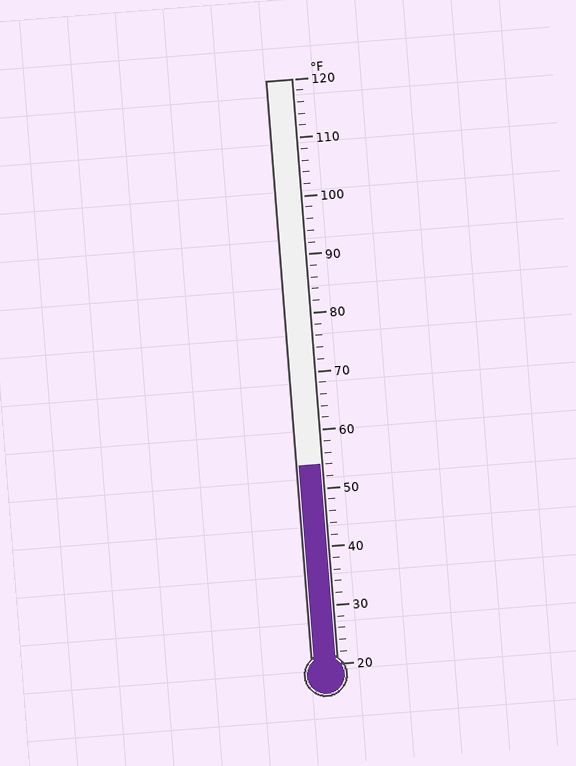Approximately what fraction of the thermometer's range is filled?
The thermometer is filled to approximately 35% of its range.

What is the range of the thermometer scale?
The thermometer scale ranges from 20°F to 120°F.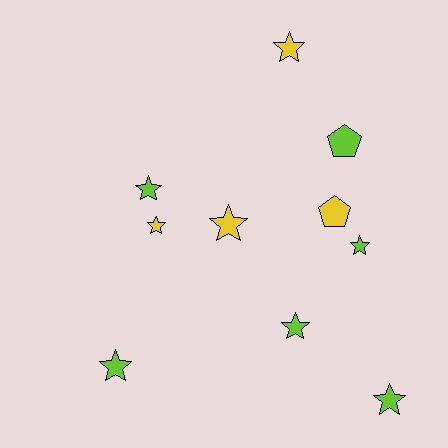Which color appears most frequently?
Lime, with 6 objects.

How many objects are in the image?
There are 10 objects.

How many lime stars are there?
There are 5 lime stars.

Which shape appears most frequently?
Star, with 8 objects.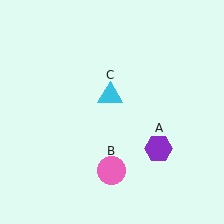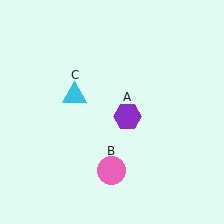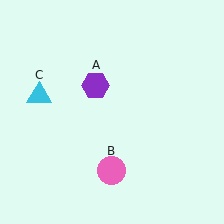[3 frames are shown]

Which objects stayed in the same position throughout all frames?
Pink circle (object B) remained stationary.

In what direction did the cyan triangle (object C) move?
The cyan triangle (object C) moved left.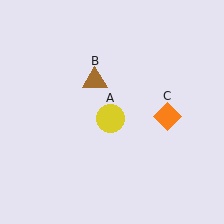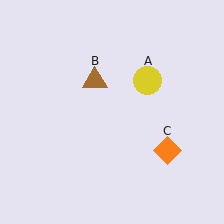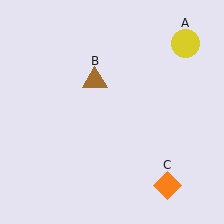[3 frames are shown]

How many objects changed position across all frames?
2 objects changed position: yellow circle (object A), orange diamond (object C).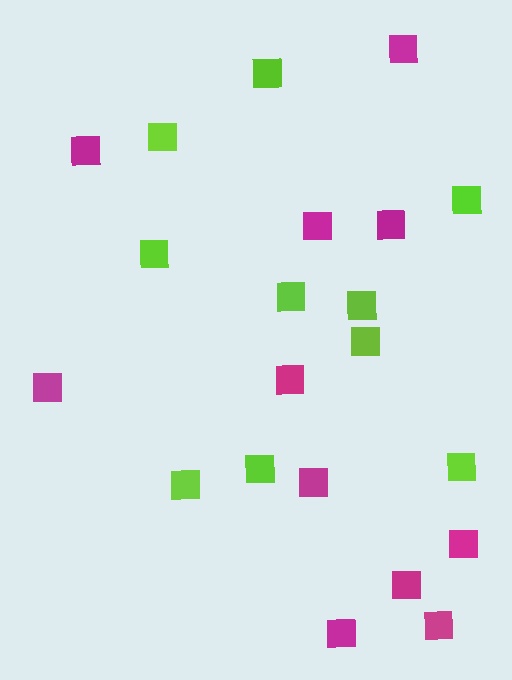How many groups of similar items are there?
There are 2 groups: one group of magenta squares (11) and one group of lime squares (10).